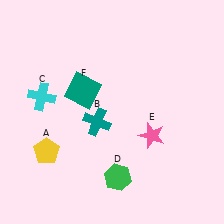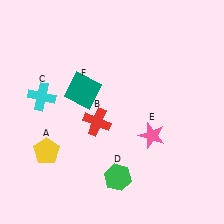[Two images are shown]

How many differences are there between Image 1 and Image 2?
There is 1 difference between the two images.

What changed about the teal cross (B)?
In Image 1, B is teal. In Image 2, it changed to red.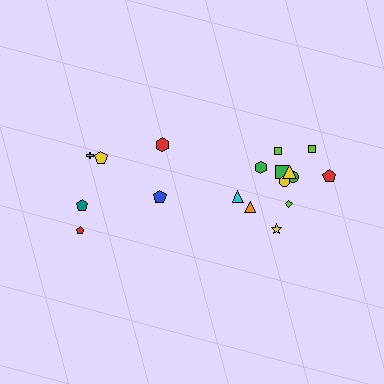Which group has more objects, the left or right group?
The right group.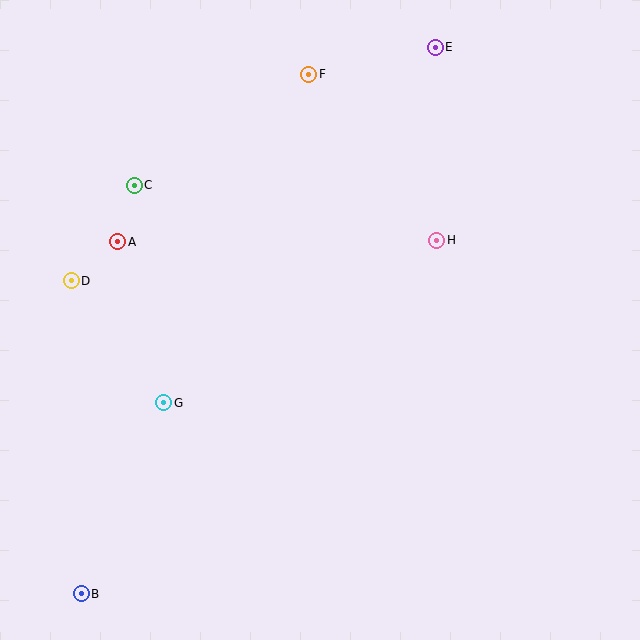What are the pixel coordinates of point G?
Point G is at (164, 403).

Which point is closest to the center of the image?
Point H at (436, 240) is closest to the center.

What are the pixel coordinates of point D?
Point D is at (71, 281).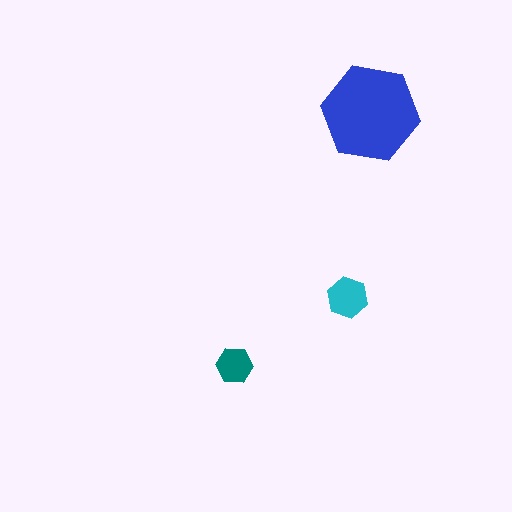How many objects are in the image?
There are 3 objects in the image.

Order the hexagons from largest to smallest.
the blue one, the cyan one, the teal one.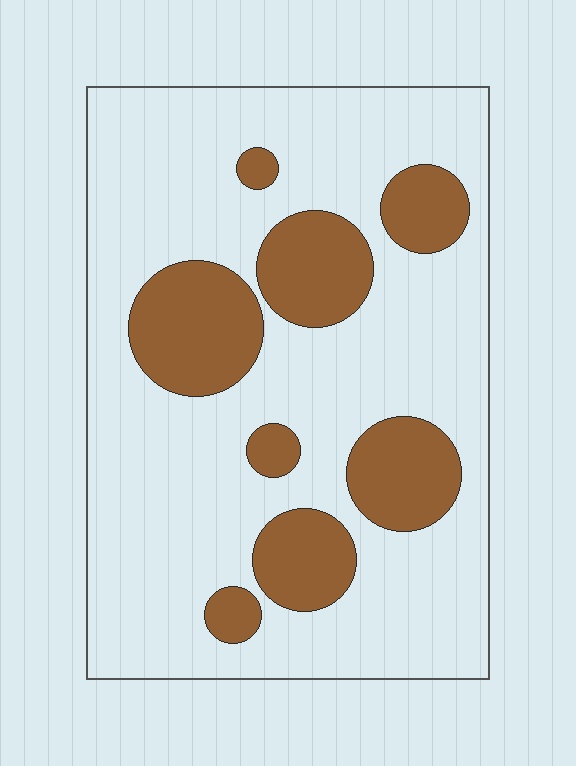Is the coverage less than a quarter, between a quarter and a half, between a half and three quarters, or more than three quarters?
Less than a quarter.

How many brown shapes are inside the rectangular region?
8.